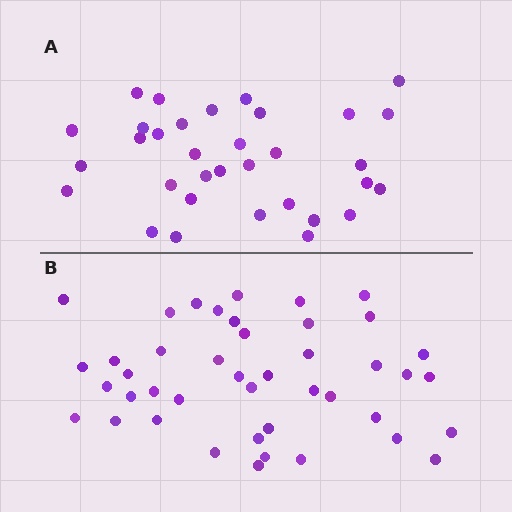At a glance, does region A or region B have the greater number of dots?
Region B (the bottom region) has more dots.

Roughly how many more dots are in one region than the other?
Region B has roughly 10 or so more dots than region A.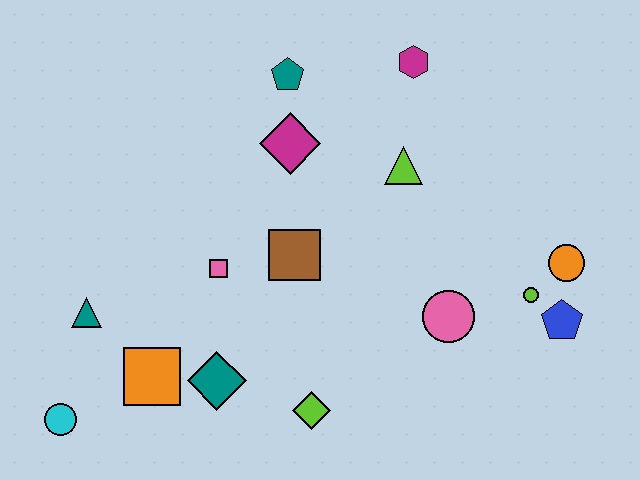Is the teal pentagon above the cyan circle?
Yes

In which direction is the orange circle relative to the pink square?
The orange circle is to the right of the pink square.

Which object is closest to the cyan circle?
The orange square is closest to the cyan circle.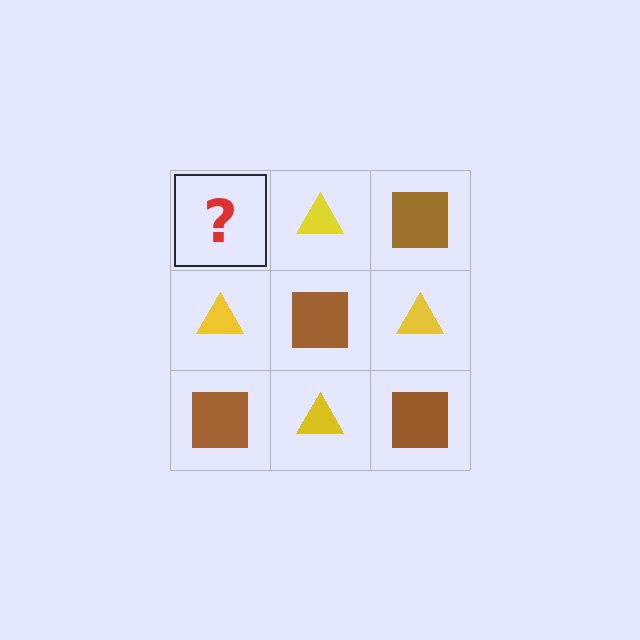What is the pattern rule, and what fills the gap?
The rule is that it alternates brown square and yellow triangle in a checkerboard pattern. The gap should be filled with a brown square.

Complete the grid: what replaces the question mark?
The question mark should be replaced with a brown square.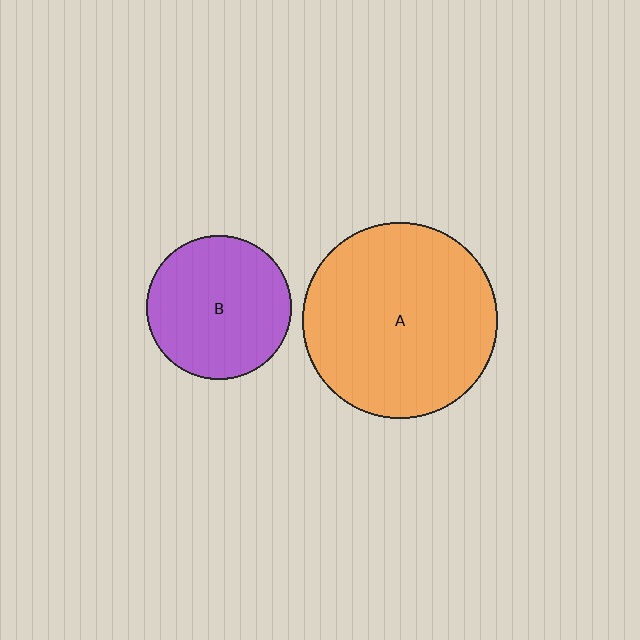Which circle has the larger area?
Circle A (orange).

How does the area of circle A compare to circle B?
Approximately 1.8 times.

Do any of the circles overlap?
No, none of the circles overlap.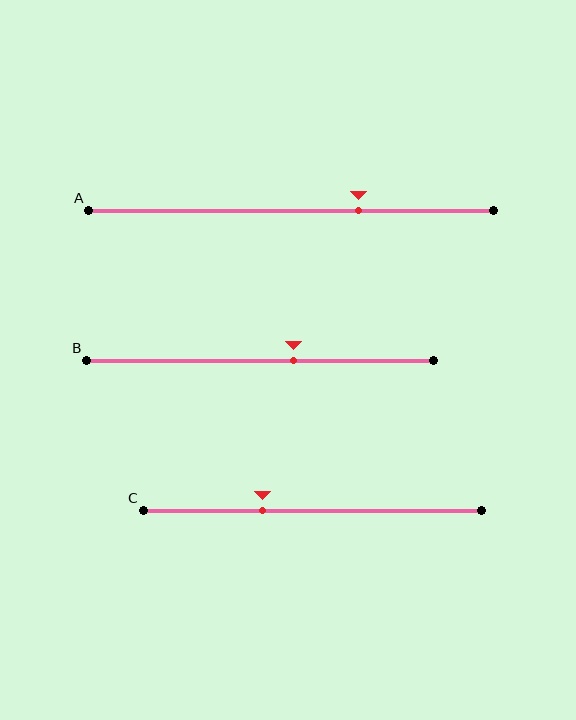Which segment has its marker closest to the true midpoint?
Segment B has its marker closest to the true midpoint.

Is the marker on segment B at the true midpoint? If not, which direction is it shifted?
No, the marker on segment B is shifted to the right by about 10% of the segment length.